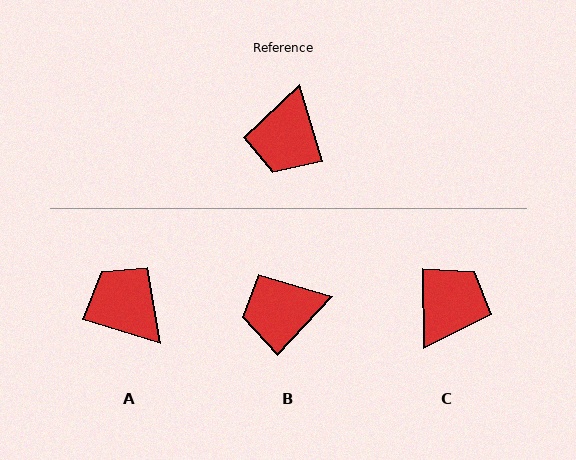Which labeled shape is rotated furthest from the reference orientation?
C, about 163 degrees away.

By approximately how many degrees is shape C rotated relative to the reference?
Approximately 163 degrees counter-clockwise.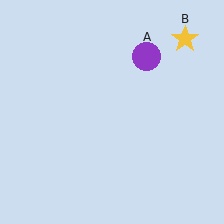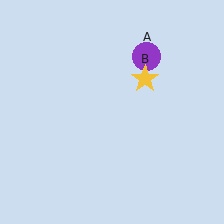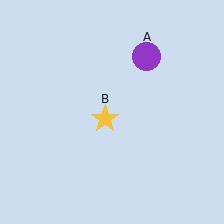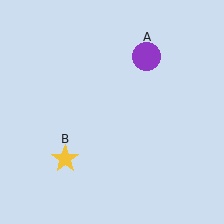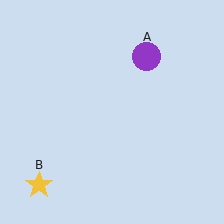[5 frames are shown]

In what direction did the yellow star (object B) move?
The yellow star (object B) moved down and to the left.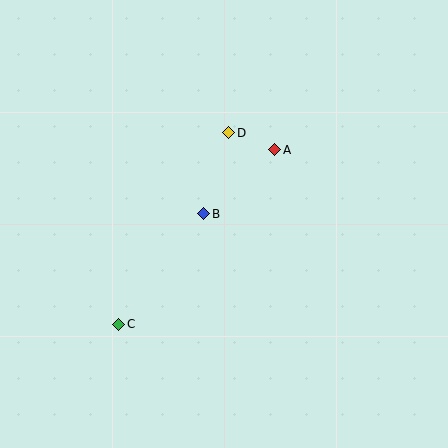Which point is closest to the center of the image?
Point B at (204, 214) is closest to the center.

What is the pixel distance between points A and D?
The distance between A and D is 49 pixels.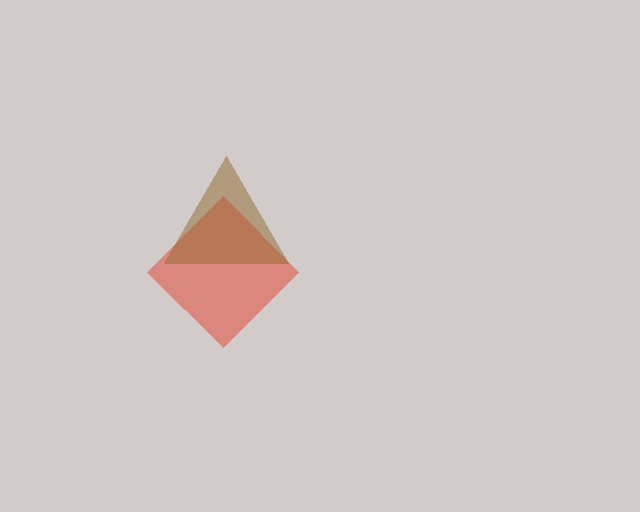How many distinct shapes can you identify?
There are 2 distinct shapes: a red diamond, a brown triangle.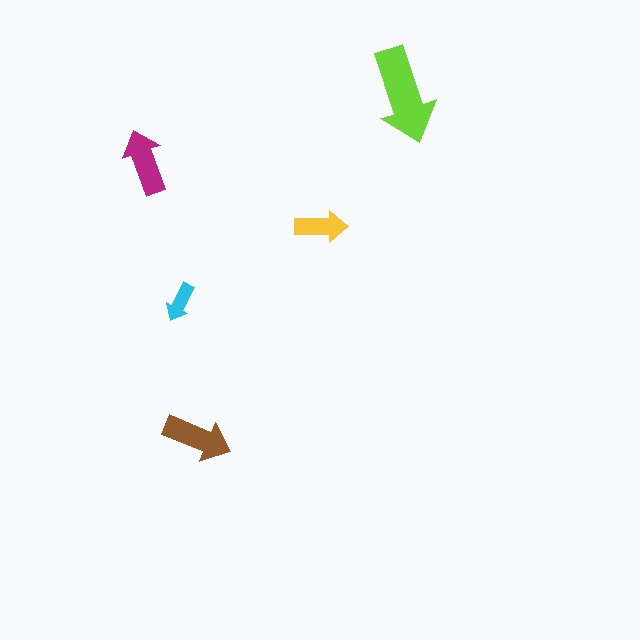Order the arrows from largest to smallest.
the lime one, the brown one, the magenta one, the yellow one, the cyan one.